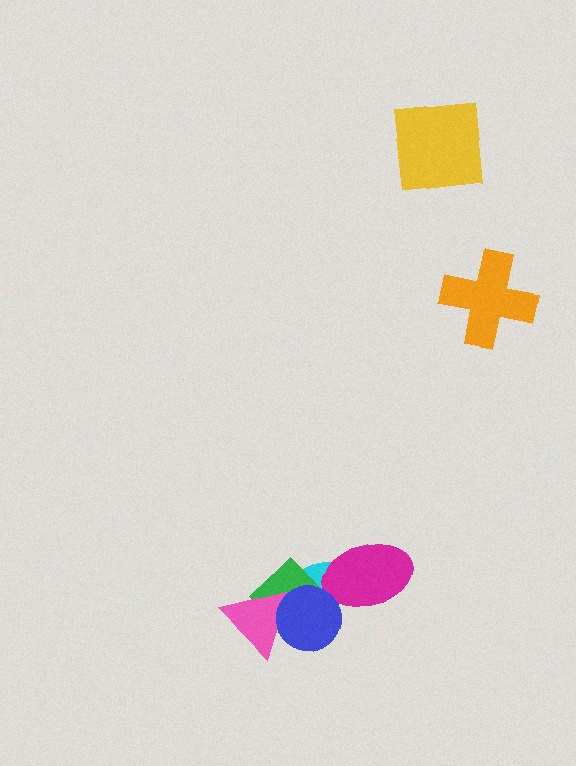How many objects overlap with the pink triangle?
2 objects overlap with the pink triangle.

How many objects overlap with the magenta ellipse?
1 object overlaps with the magenta ellipse.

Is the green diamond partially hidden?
Yes, it is partially covered by another shape.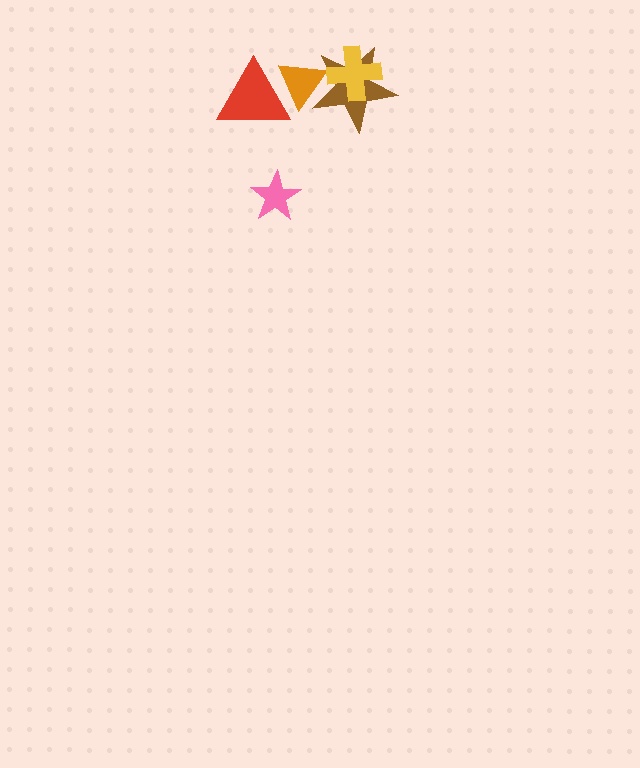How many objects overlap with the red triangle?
1 object overlaps with the red triangle.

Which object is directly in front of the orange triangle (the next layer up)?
The brown star is directly in front of the orange triangle.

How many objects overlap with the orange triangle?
2 objects overlap with the orange triangle.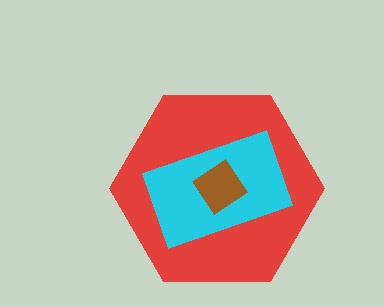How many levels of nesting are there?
3.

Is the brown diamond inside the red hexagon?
Yes.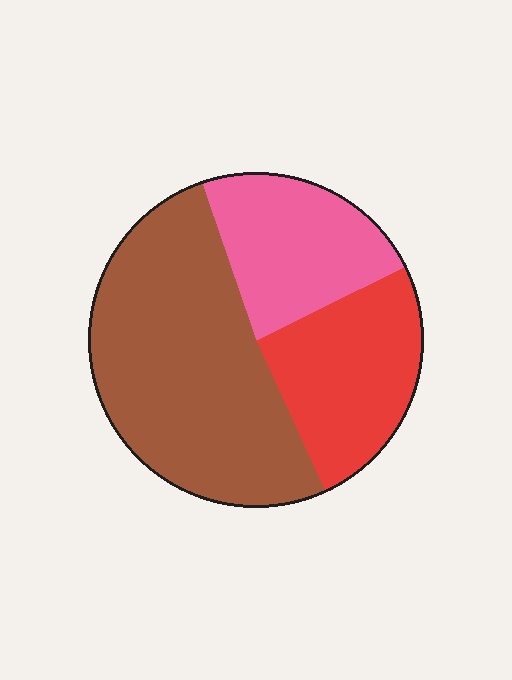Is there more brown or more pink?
Brown.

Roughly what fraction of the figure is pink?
Pink takes up between a sixth and a third of the figure.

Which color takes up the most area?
Brown, at roughly 50%.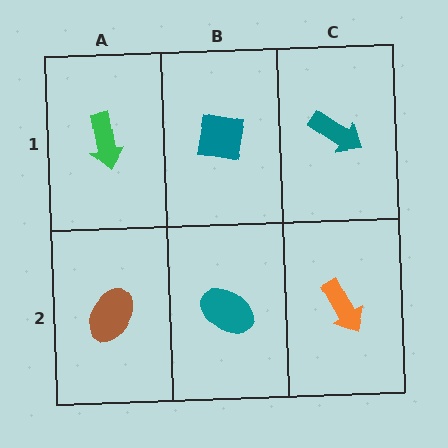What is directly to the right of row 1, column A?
A teal square.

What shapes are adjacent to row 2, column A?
A green arrow (row 1, column A), a teal ellipse (row 2, column B).